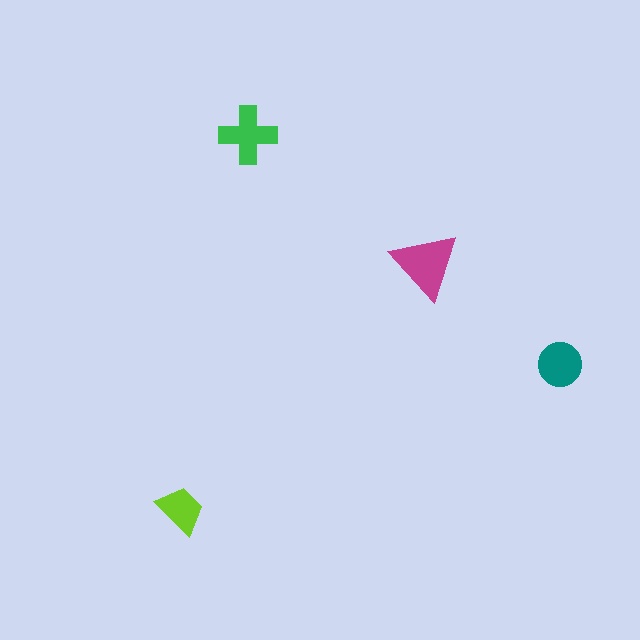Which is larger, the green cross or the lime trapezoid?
The green cross.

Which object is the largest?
The magenta triangle.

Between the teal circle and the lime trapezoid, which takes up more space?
The teal circle.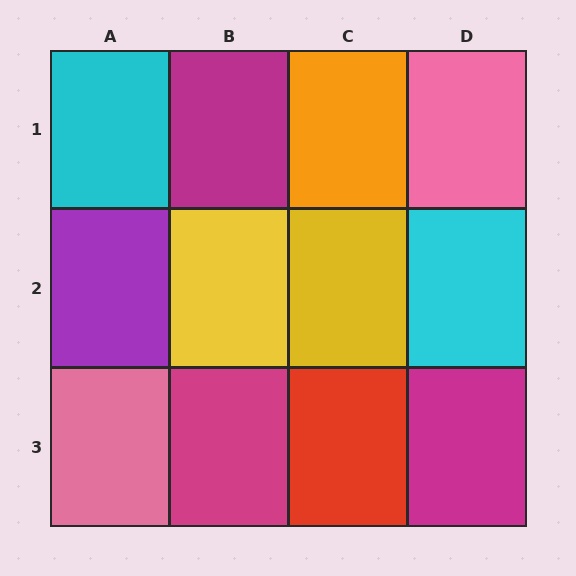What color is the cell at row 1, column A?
Cyan.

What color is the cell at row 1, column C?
Orange.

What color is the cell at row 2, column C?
Yellow.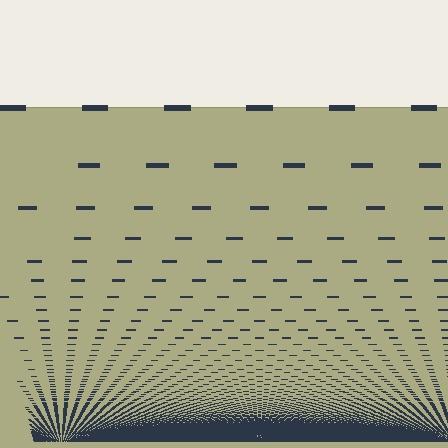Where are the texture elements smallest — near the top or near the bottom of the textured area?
Near the bottom.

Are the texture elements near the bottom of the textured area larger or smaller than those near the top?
Smaller. The gradient is inverted — elements near the bottom are smaller and denser.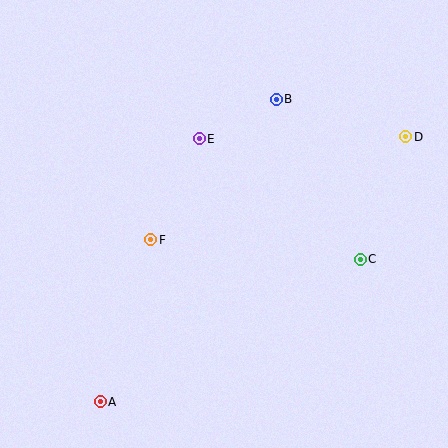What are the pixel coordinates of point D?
Point D is at (406, 137).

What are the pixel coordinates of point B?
Point B is at (276, 99).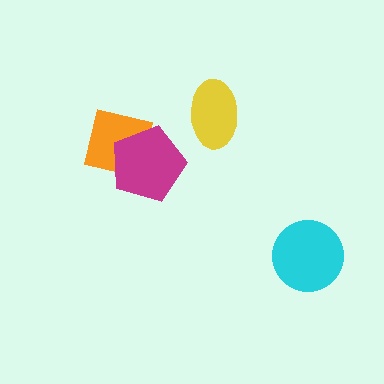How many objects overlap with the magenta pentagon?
1 object overlaps with the magenta pentagon.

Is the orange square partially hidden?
Yes, it is partially covered by another shape.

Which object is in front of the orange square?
The magenta pentagon is in front of the orange square.